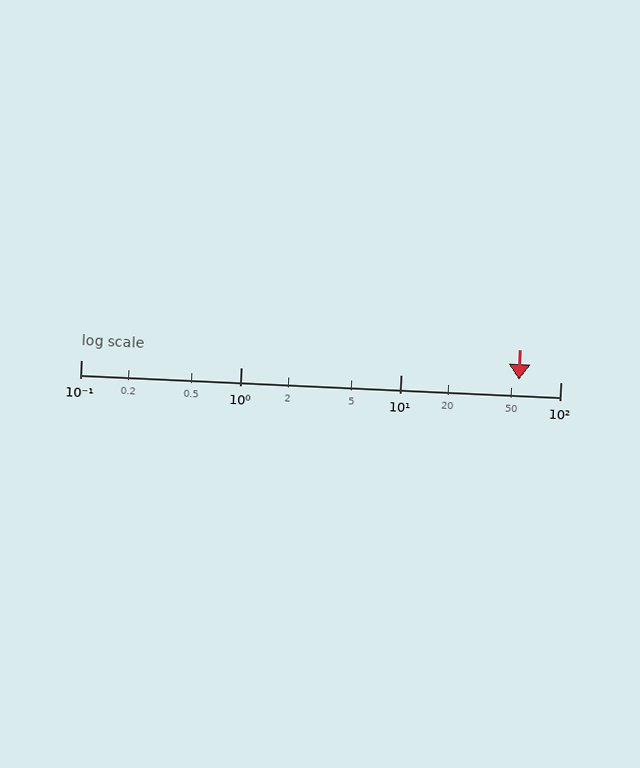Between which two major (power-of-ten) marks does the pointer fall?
The pointer is between 10 and 100.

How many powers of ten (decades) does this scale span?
The scale spans 3 decades, from 0.1 to 100.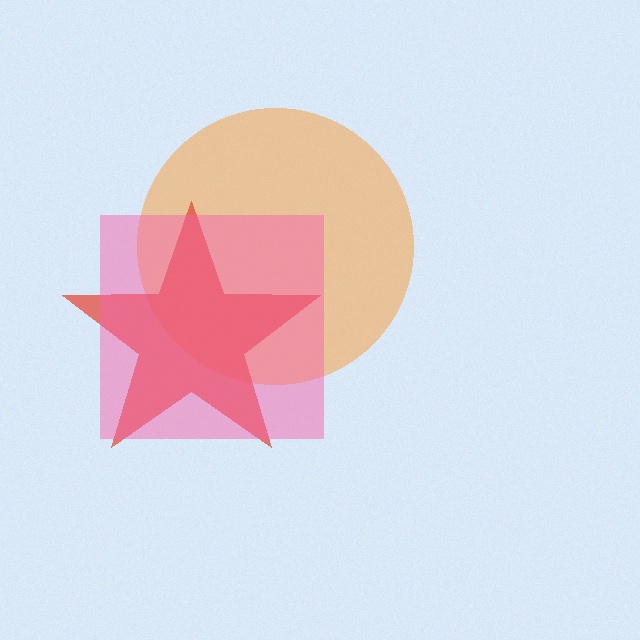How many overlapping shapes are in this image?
There are 3 overlapping shapes in the image.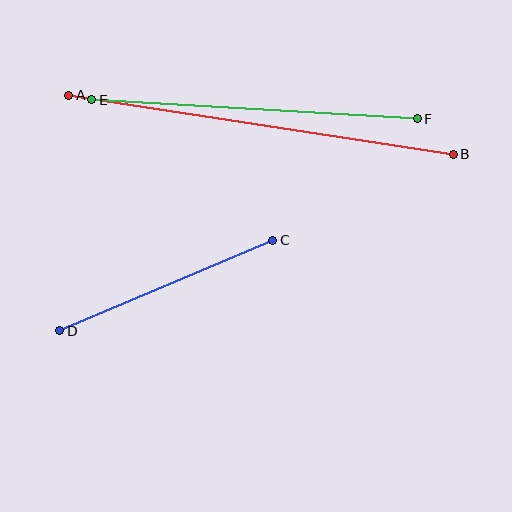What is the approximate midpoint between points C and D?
The midpoint is at approximately (166, 285) pixels.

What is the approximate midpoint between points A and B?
The midpoint is at approximately (261, 125) pixels.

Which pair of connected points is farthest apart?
Points A and B are farthest apart.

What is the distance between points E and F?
The distance is approximately 326 pixels.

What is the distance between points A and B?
The distance is approximately 389 pixels.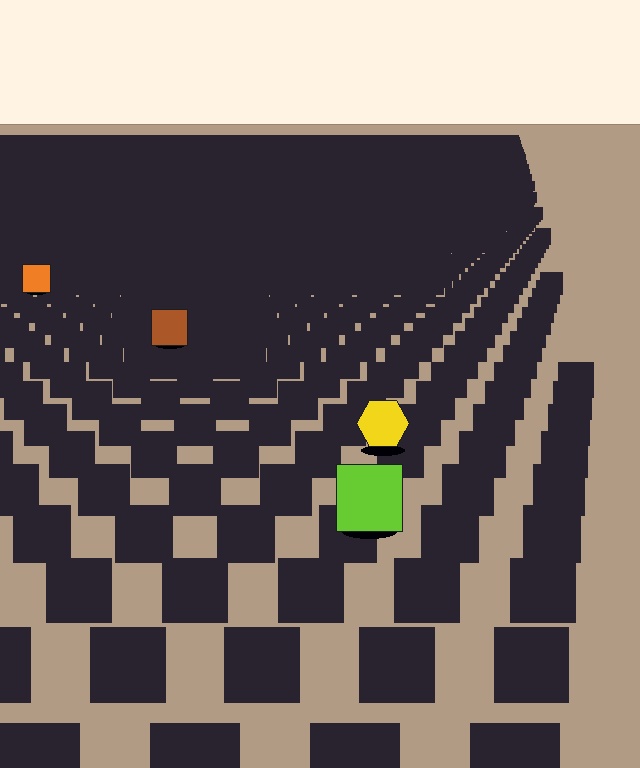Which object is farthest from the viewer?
The orange square is farthest from the viewer. It appears smaller and the ground texture around it is denser.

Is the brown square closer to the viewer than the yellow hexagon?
No. The yellow hexagon is closer — you can tell from the texture gradient: the ground texture is coarser near it.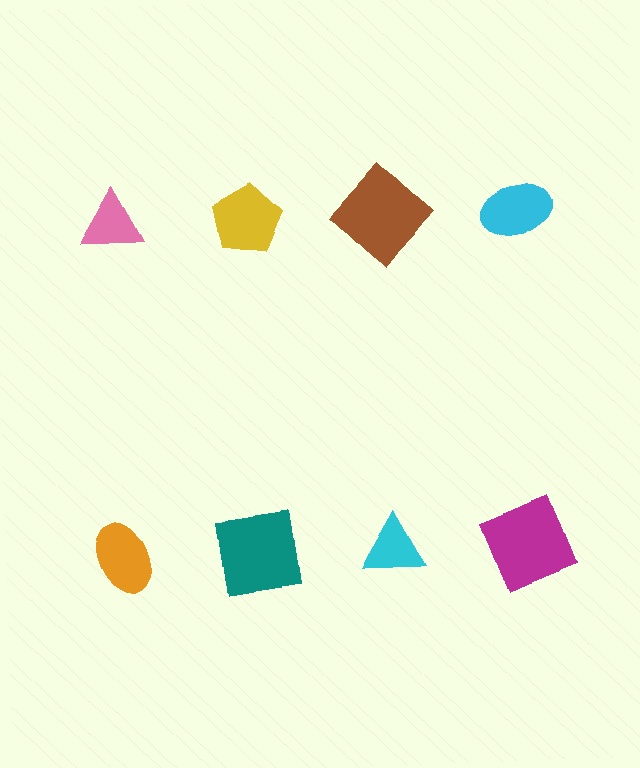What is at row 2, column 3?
A cyan triangle.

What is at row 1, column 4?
A cyan ellipse.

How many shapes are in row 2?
4 shapes.